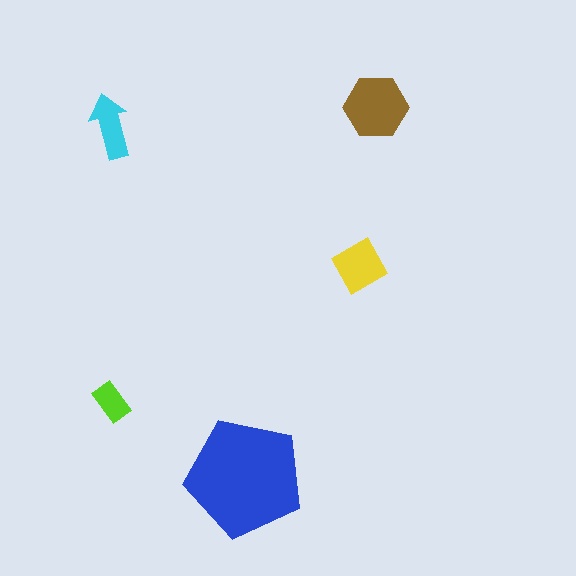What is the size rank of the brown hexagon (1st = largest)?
2nd.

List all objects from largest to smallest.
The blue pentagon, the brown hexagon, the yellow diamond, the cyan arrow, the lime rectangle.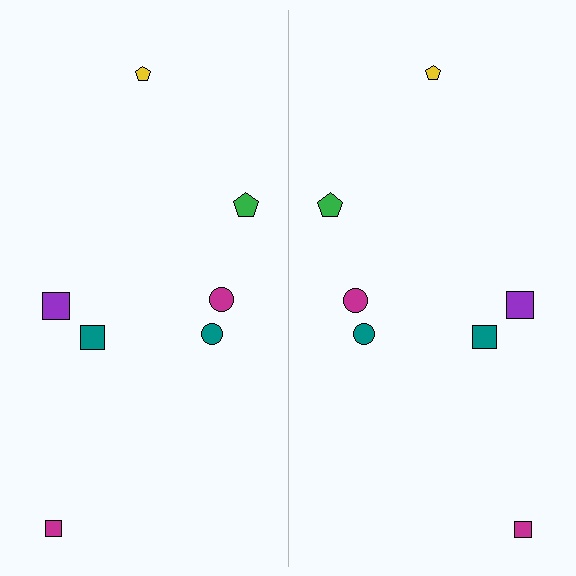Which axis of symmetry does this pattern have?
The pattern has a vertical axis of symmetry running through the center of the image.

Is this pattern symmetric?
Yes, this pattern has bilateral (reflection) symmetry.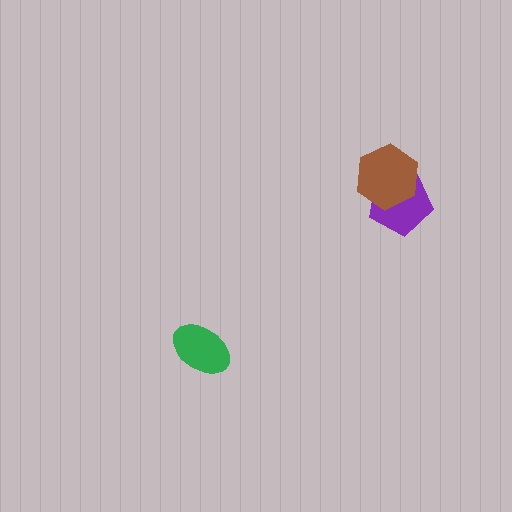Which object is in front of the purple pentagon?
The brown hexagon is in front of the purple pentagon.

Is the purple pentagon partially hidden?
Yes, it is partially covered by another shape.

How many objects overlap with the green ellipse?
0 objects overlap with the green ellipse.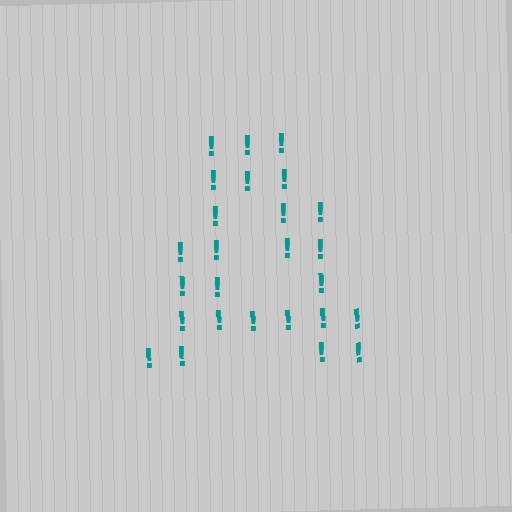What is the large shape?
The large shape is the letter A.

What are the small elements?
The small elements are exclamation marks.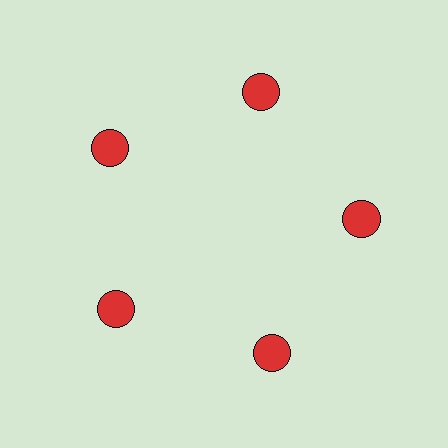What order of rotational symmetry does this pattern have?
This pattern has 5-fold rotational symmetry.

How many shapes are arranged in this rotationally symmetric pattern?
There are 5 shapes, arranged in 5 groups of 1.